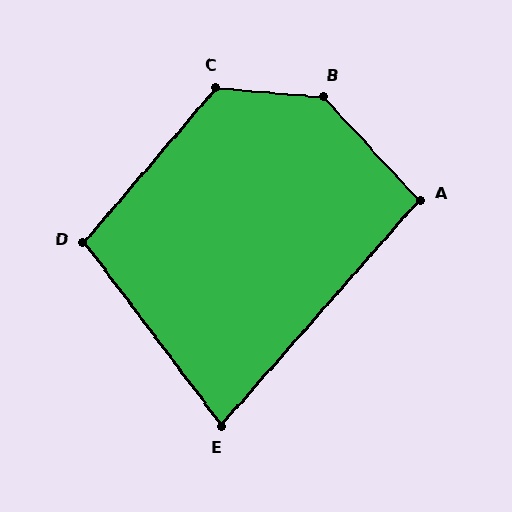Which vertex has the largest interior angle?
B, at approximately 138 degrees.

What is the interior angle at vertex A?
Approximately 96 degrees (obtuse).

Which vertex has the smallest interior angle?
E, at approximately 78 degrees.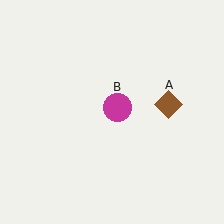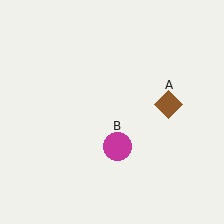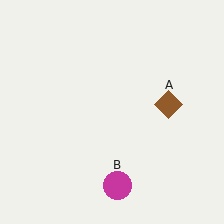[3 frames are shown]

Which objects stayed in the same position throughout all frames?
Brown diamond (object A) remained stationary.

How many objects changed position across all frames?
1 object changed position: magenta circle (object B).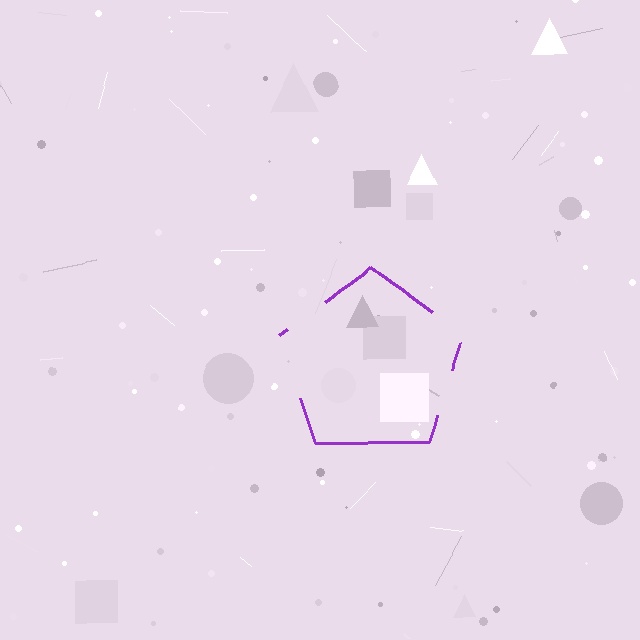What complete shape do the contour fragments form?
The contour fragments form a pentagon.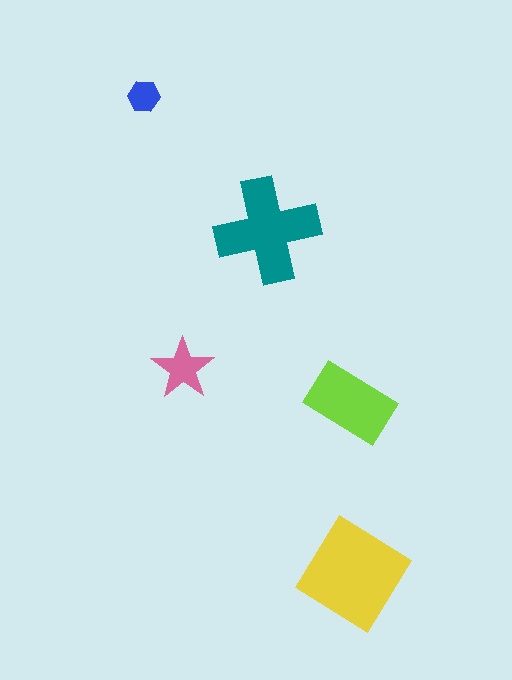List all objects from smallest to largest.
The blue hexagon, the pink star, the lime rectangle, the teal cross, the yellow diamond.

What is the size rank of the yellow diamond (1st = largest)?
1st.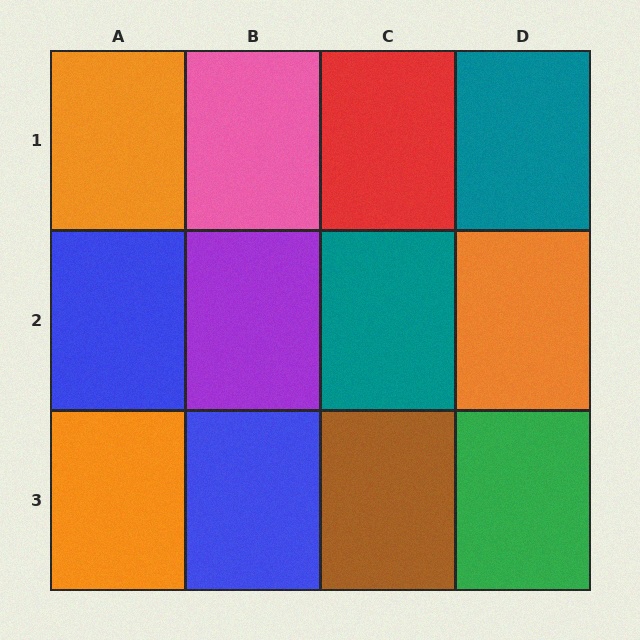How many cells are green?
1 cell is green.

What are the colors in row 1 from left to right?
Orange, pink, red, teal.